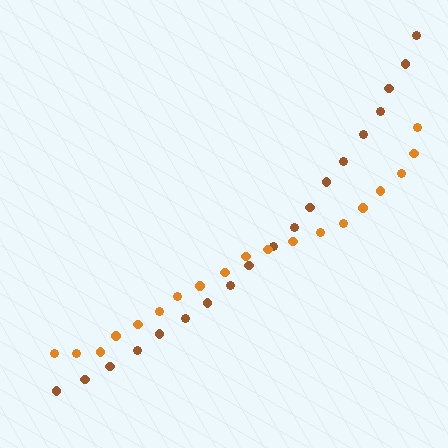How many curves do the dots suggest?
There are 2 distinct paths.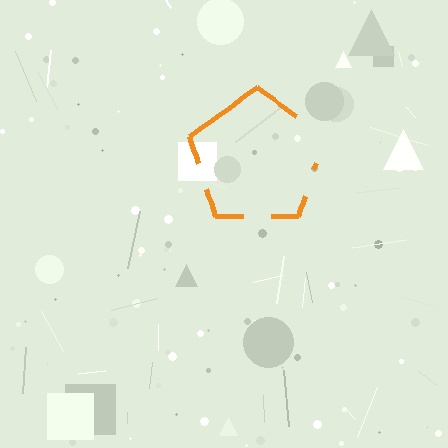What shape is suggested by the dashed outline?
The dashed outline suggests a pentagon.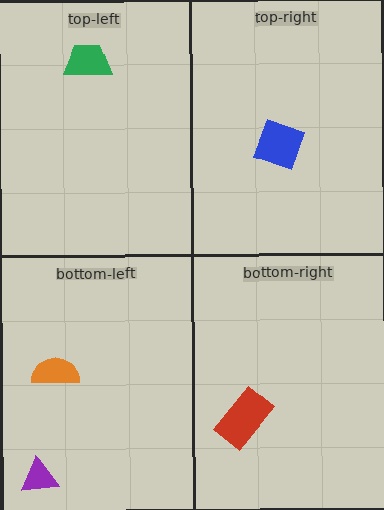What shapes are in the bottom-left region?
The orange semicircle, the purple triangle.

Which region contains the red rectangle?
The bottom-right region.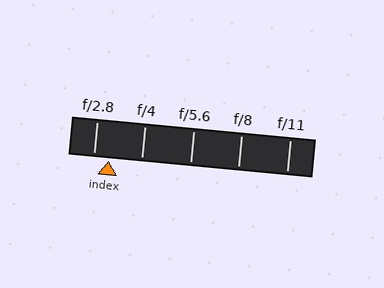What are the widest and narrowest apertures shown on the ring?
The widest aperture shown is f/2.8 and the narrowest is f/11.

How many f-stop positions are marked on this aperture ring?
There are 5 f-stop positions marked.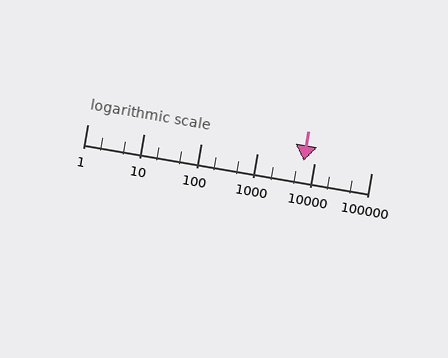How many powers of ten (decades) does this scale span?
The scale spans 5 decades, from 1 to 100000.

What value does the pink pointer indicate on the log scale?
The pointer indicates approximately 6400.